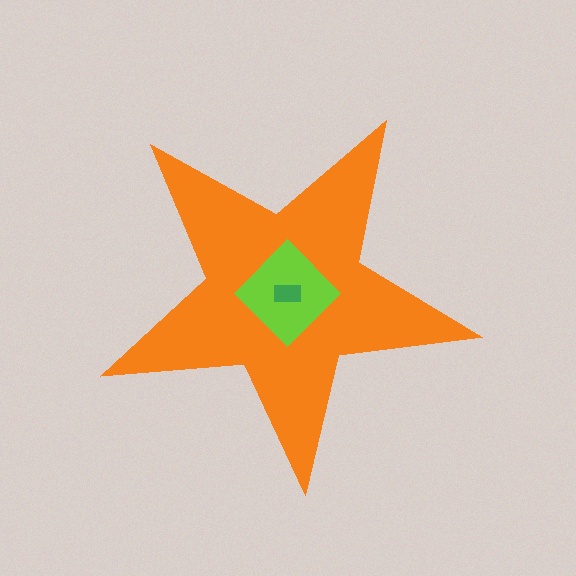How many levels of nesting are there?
3.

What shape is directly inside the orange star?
The lime diamond.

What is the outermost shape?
The orange star.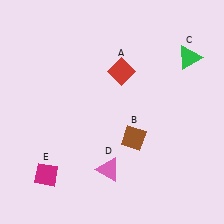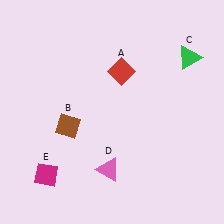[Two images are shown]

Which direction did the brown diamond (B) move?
The brown diamond (B) moved left.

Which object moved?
The brown diamond (B) moved left.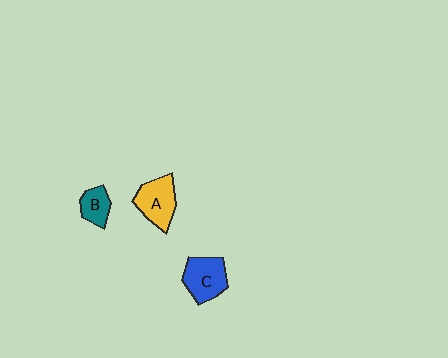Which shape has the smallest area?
Shape B (teal).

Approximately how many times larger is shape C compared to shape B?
Approximately 1.7 times.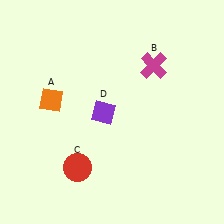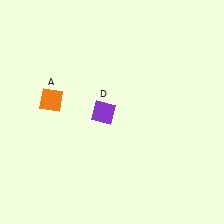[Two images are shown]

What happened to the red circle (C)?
The red circle (C) was removed in Image 2. It was in the bottom-left area of Image 1.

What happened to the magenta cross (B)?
The magenta cross (B) was removed in Image 2. It was in the top-right area of Image 1.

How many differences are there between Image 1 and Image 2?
There are 2 differences between the two images.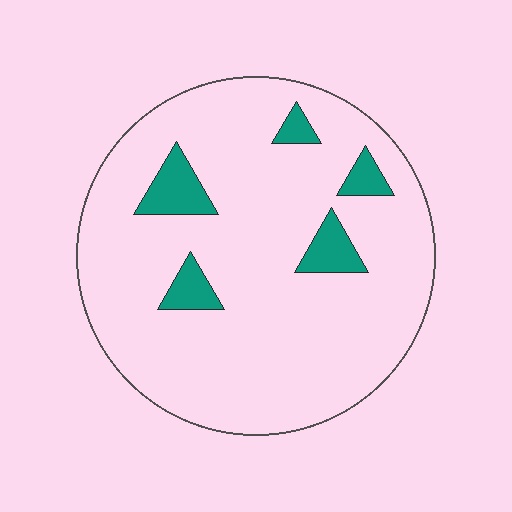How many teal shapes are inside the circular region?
5.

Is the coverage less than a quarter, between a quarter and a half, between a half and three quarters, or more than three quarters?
Less than a quarter.